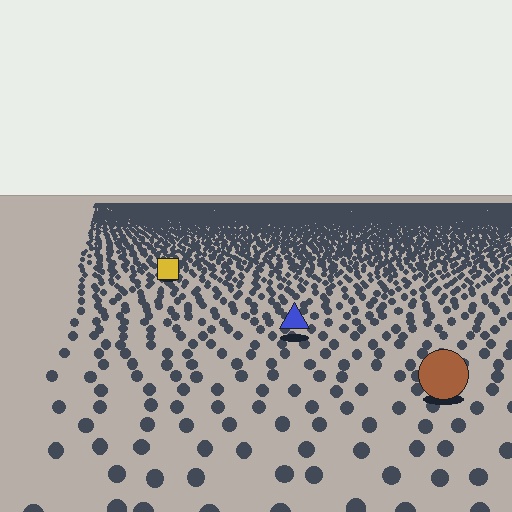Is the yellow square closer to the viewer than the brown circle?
No. The brown circle is closer — you can tell from the texture gradient: the ground texture is coarser near it.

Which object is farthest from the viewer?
The yellow square is farthest from the viewer. It appears smaller and the ground texture around it is denser.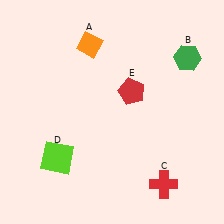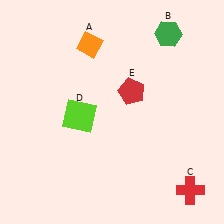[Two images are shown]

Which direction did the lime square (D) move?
The lime square (D) moved up.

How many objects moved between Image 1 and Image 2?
3 objects moved between the two images.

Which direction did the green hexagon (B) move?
The green hexagon (B) moved up.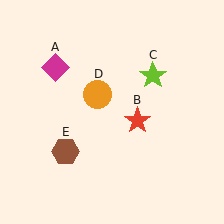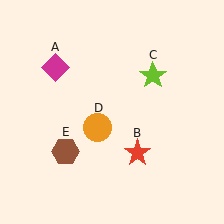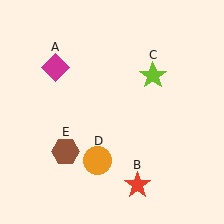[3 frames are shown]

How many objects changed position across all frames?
2 objects changed position: red star (object B), orange circle (object D).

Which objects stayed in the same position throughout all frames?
Magenta diamond (object A) and lime star (object C) and brown hexagon (object E) remained stationary.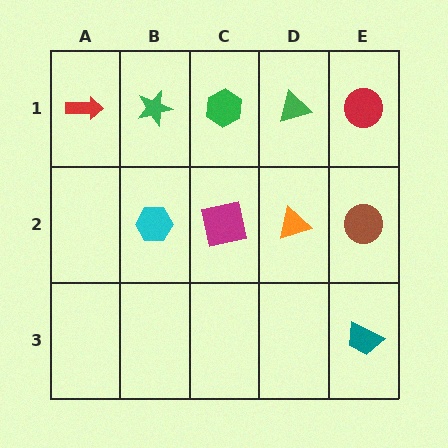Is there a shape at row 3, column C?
No, that cell is empty.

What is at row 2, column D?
An orange triangle.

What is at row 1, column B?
A green star.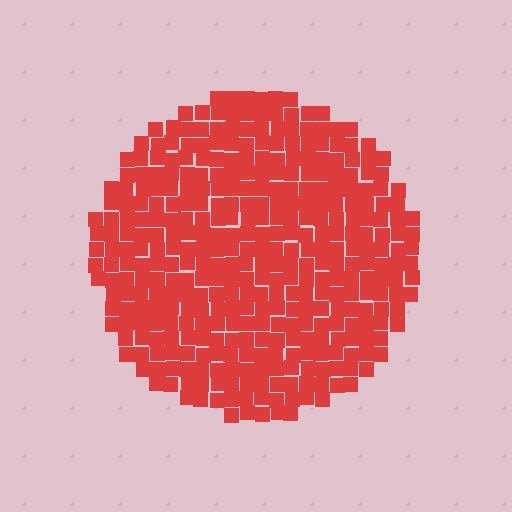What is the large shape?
The large shape is a circle.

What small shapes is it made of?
It is made of small squares.